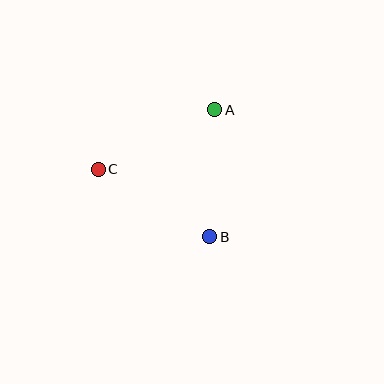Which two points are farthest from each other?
Points A and C are farthest from each other.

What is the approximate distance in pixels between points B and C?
The distance between B and C is approximately 130 pixels.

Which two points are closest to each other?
Points A and B are closest to each other.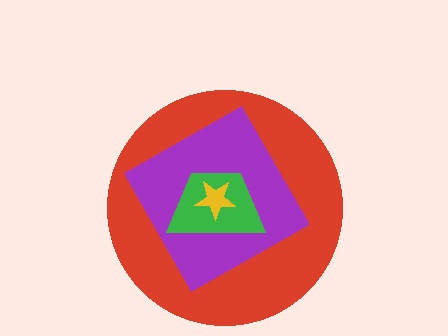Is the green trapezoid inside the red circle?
Yes.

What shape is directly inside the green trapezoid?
The yellow star.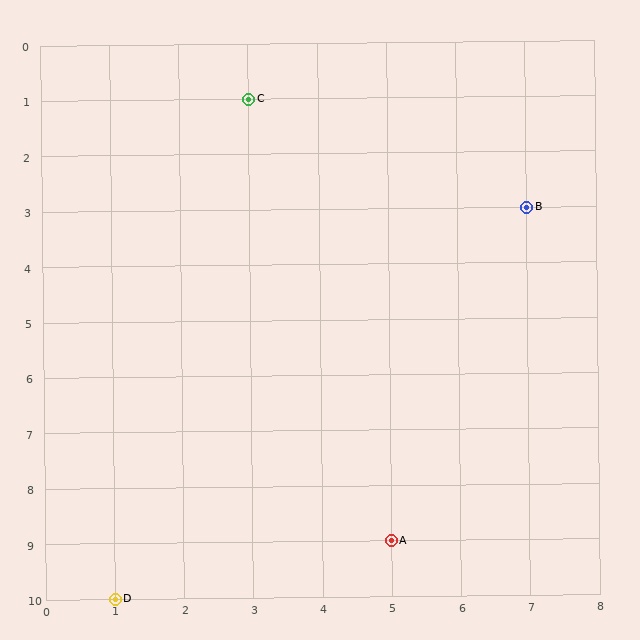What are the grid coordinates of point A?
Point A is at grid coordinates (5, 9).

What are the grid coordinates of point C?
Point C is at grid coordinates (3, 1).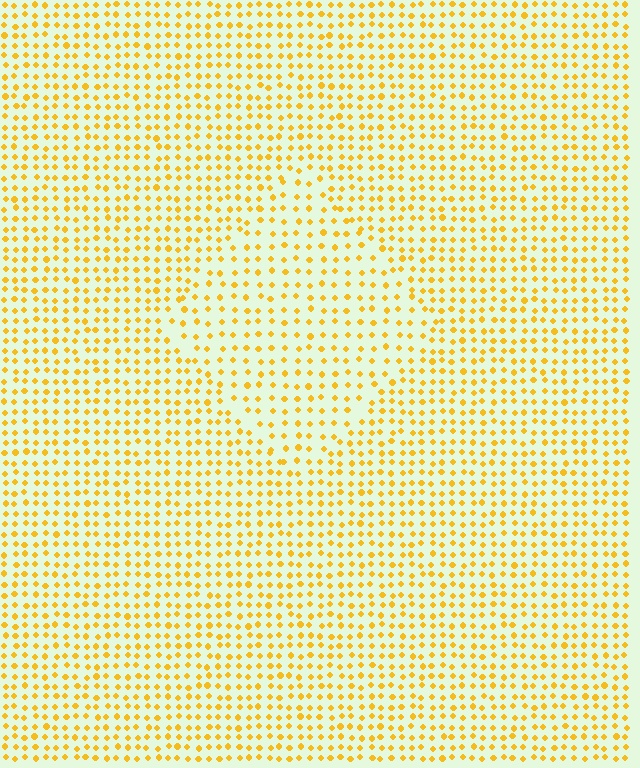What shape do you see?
I see a diamond.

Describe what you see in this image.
The image contains small yellow elements arranged at two different densities. A diamond-shaped region is visible where the elements are less densely packed than the surrounding area.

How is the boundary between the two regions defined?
The boundary is defined by a change in element density (approximately 1.5x ratio). All elements are the same color, size, and shape.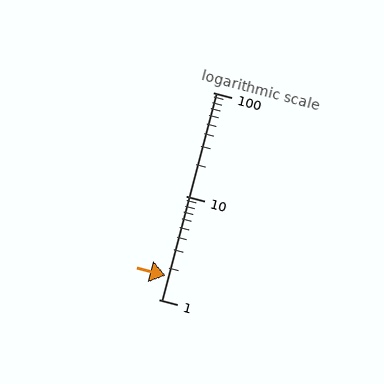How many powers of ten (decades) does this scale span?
The scale spans 2 decades, from 1 to 100.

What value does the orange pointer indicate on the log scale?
The pointer indicates approximately 1.7.